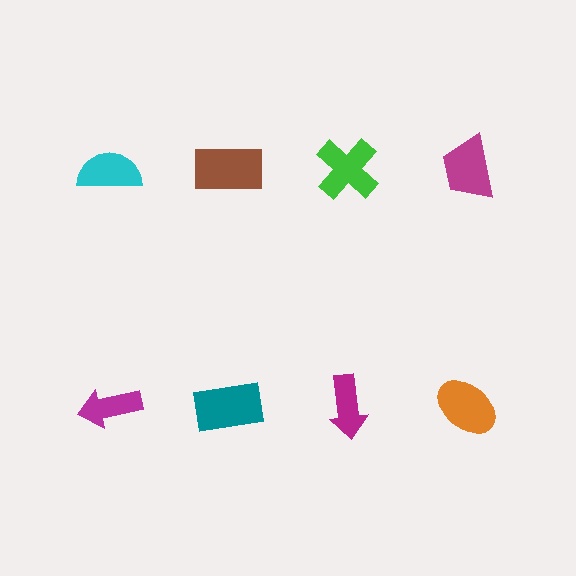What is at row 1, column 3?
A green cross.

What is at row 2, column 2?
A teal rectangle.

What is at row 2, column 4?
An orange ellipse.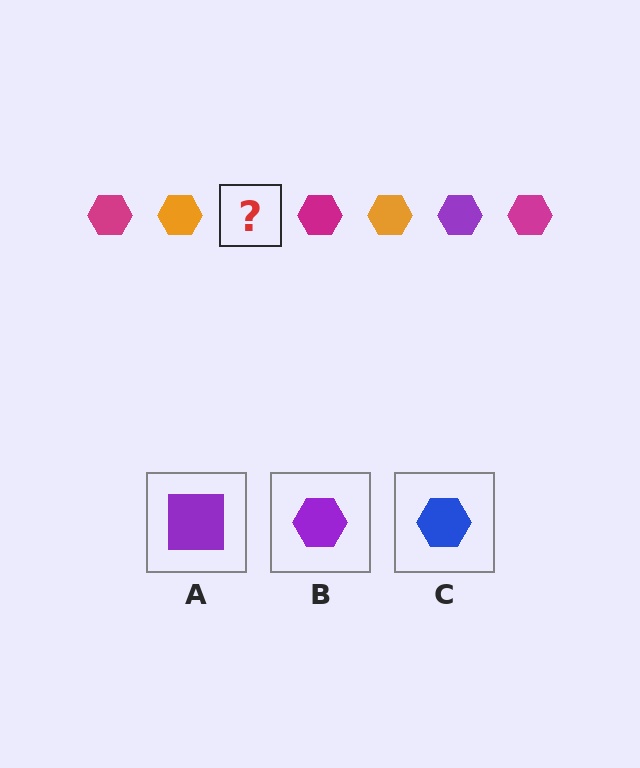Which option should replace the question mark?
Option B.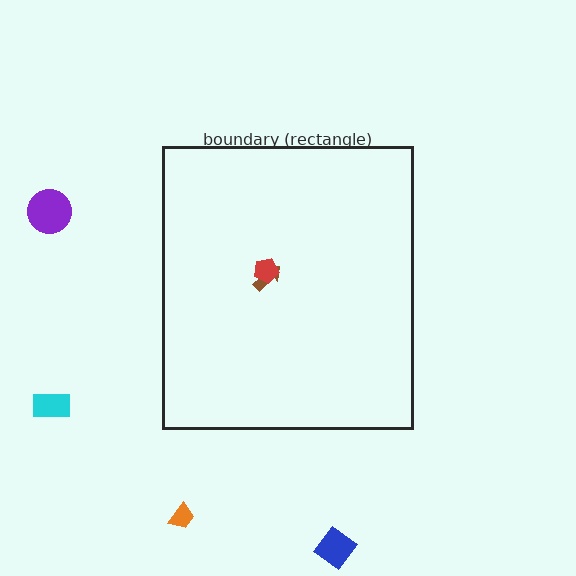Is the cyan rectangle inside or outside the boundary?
Outside.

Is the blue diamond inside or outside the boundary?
Outside.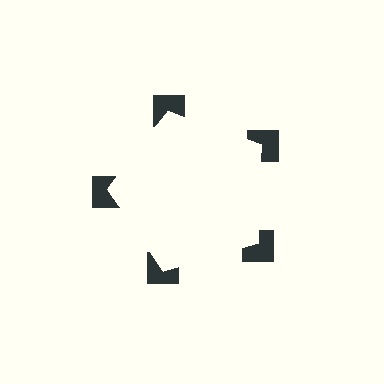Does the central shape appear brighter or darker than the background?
It typically appears slightly brighter than the background, even though no actual brightness change is drawn.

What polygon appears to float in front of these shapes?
An illusory pentagon — its edges are inferred from the aligned wedge cuts in the notched squares, not physically drawn.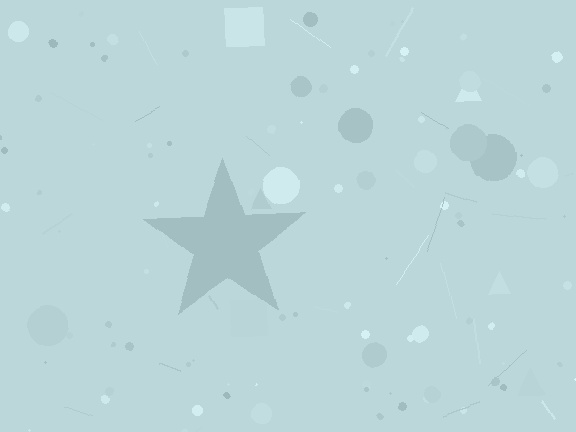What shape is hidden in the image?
A star is hidden in the image.